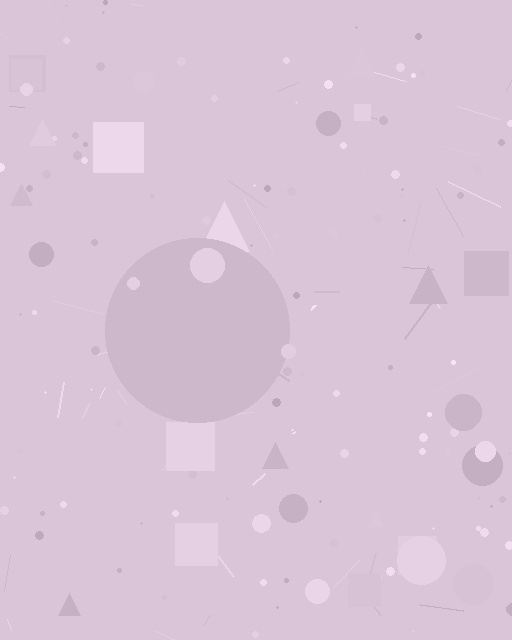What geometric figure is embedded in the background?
A circle is embedded in the background.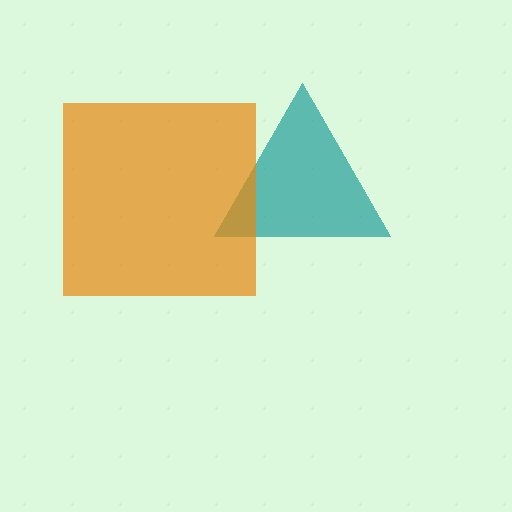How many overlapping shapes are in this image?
There are 2 overlapping shapes in the image.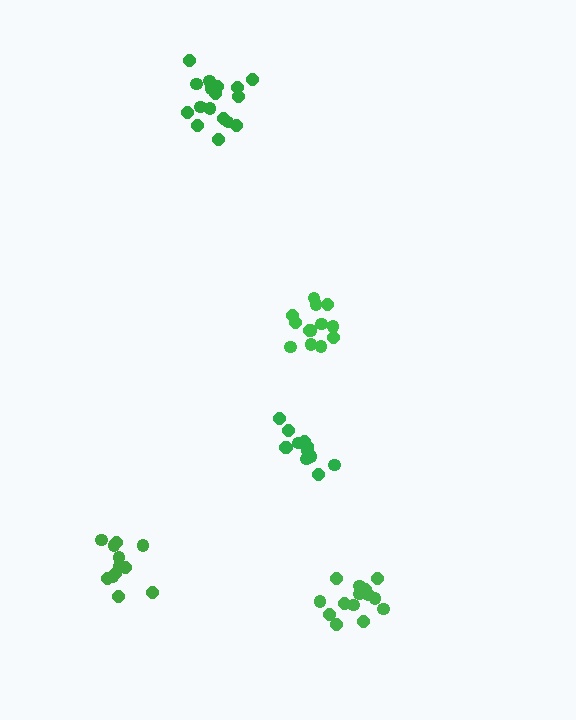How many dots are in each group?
Group 1: 12 dots, Group 2: 13 dots, Group 3: 17 dots, Group 4: 14 dots, Group 5: 12 dots (68 total).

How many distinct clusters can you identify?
There are 5 distinct clusters.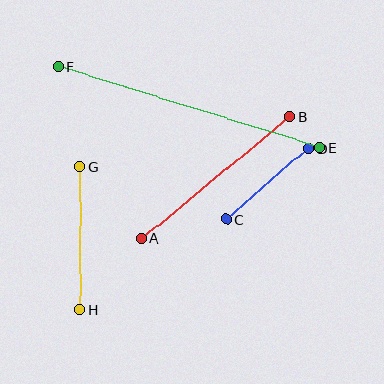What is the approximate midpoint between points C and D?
The midpoint is at approximately (267, 184) pixels.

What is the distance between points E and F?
The distance is approximately 274 pixels.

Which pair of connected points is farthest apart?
Points E and F are farthest apart.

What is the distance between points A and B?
The distance is approximately 192 pixels.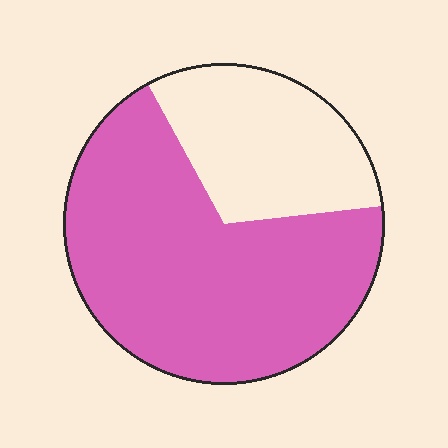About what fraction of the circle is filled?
About two thirds (2/3).